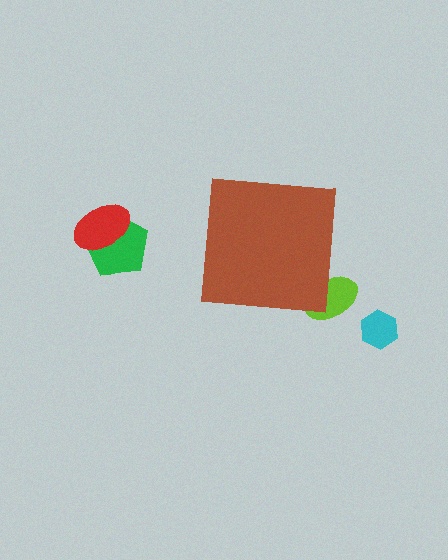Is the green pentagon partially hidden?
No, the green pentagon is fully visible.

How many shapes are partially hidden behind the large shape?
1 shape is partially hidden.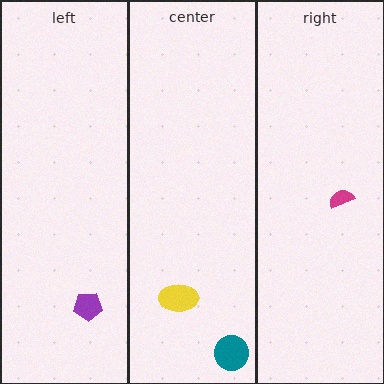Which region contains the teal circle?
The center region.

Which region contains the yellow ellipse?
The center region.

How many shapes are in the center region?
2.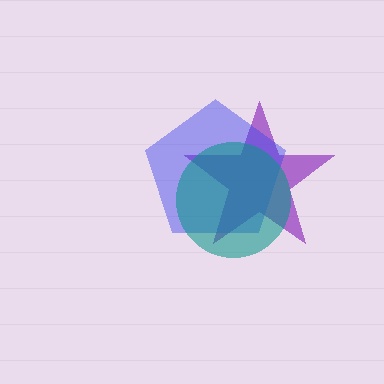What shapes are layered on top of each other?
The layered shapes are: a purple star, a blue pentagon, a teal circle.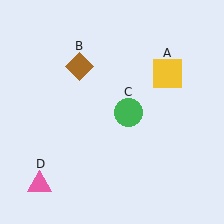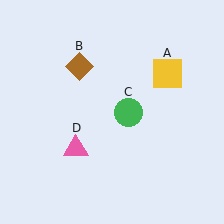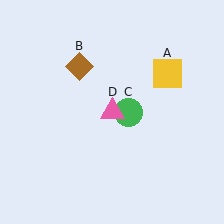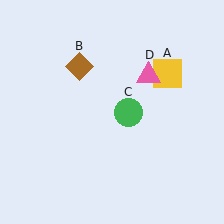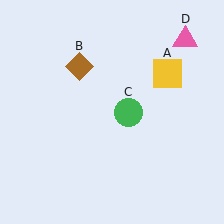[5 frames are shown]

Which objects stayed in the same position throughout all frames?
Yellow square (object A) and brown diamond (object B) and green circle (object C) remained stationary.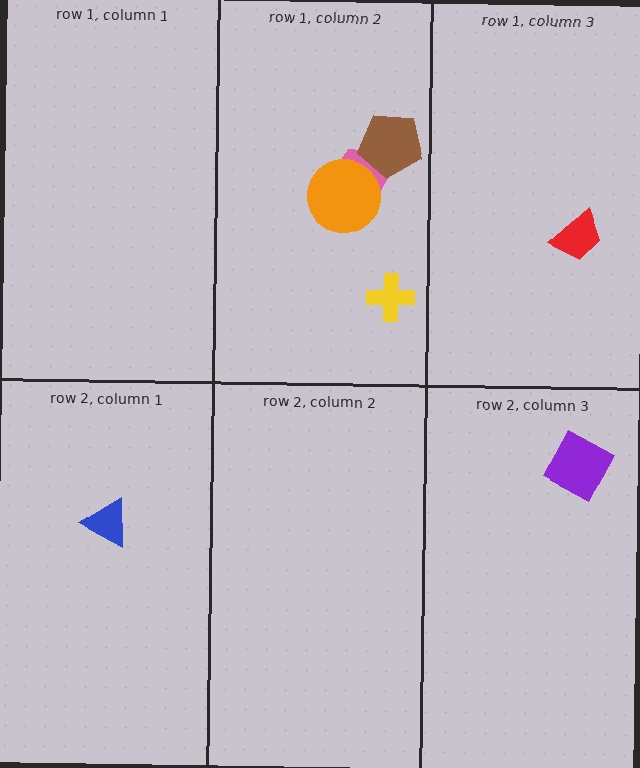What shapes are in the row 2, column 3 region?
The purple square.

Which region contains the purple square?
The row 2, column 3 region.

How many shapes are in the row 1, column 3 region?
1.